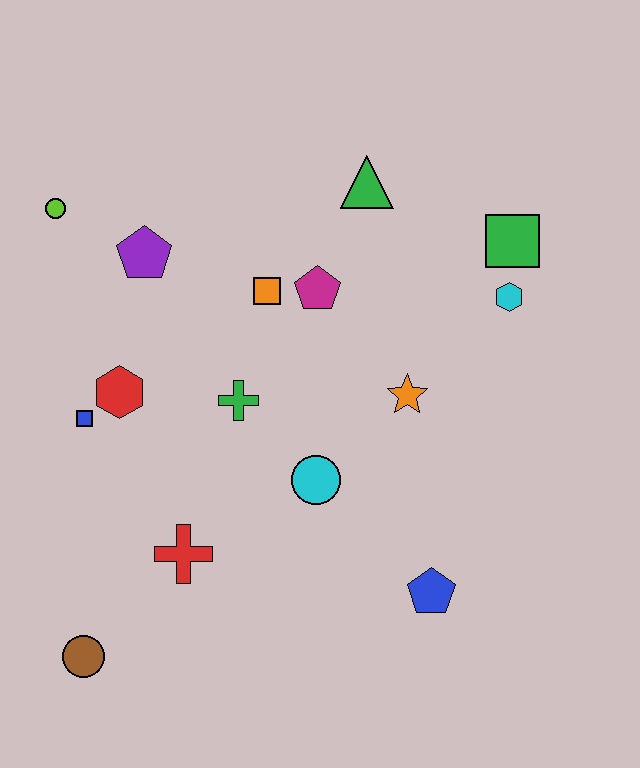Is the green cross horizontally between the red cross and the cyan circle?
Yes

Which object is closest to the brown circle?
The red cross is closest to the brown circle.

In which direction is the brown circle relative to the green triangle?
The brown circle is below the green triangle.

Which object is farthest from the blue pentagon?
The lime circle is farthest from the blue pentagon.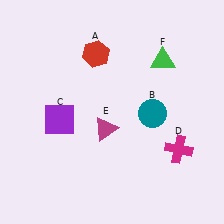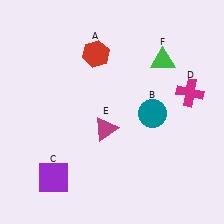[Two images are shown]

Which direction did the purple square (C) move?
The purple square (C) moved down.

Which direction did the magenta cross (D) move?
The magenta cross (D) moved up.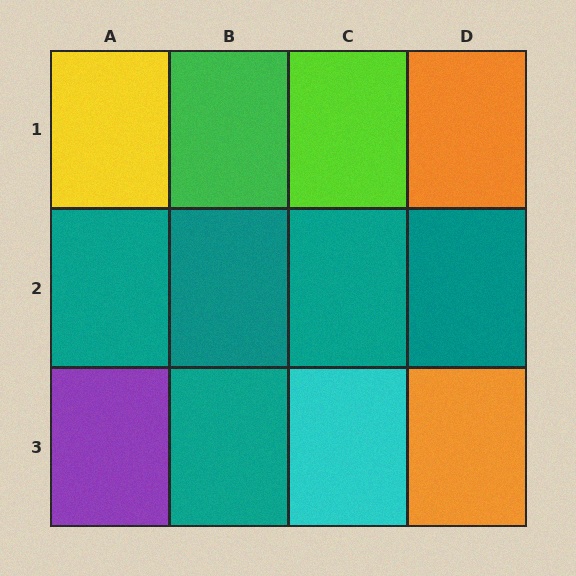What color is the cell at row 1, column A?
Yellow.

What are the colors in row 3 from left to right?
Purple, teal, cyan, orange.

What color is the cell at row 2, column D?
Teal.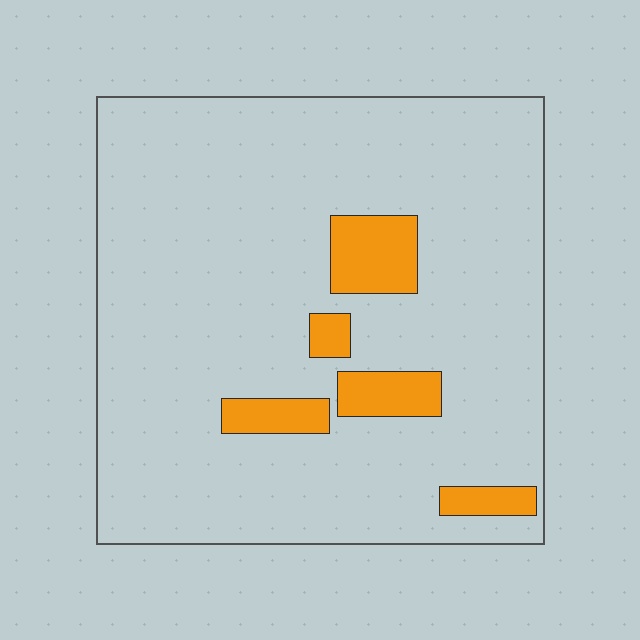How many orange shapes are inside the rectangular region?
5.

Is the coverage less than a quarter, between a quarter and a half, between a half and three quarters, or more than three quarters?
Less than a quarter.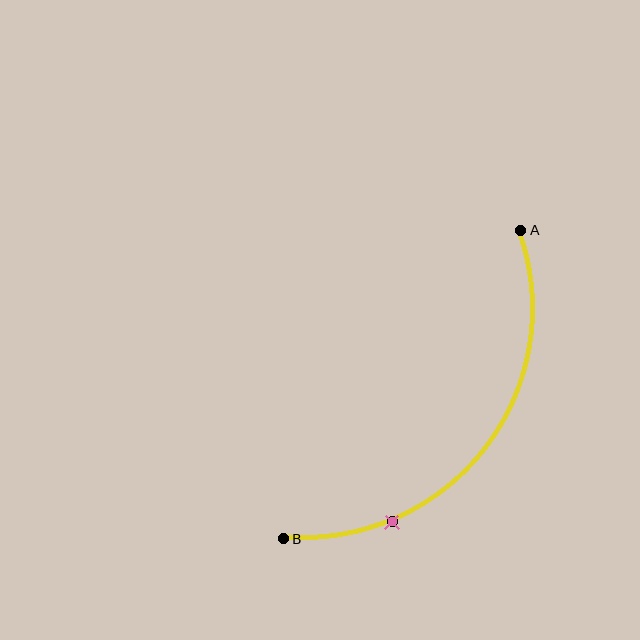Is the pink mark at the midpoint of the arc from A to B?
No. The pink mark lies on the arc but is closer to endpoint B. The arc midpoint would be at the point on the curve equidistant along the arc from both A and B.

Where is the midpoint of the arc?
The arc midpoint is the point on the curve farthest from the straight line joining A and B. It sits below and to the right of that line.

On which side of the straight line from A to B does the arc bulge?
The arc bulges below and to the right of the straight line connecting A and B.